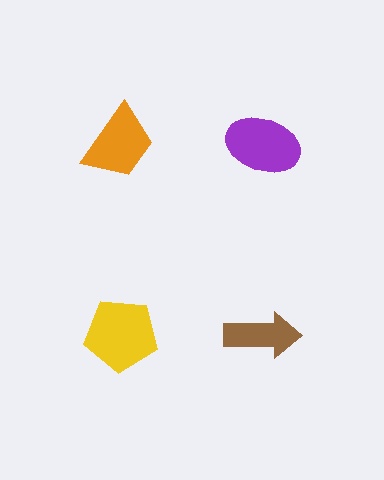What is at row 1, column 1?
An orange trapezoid.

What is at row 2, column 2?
A brown arrow.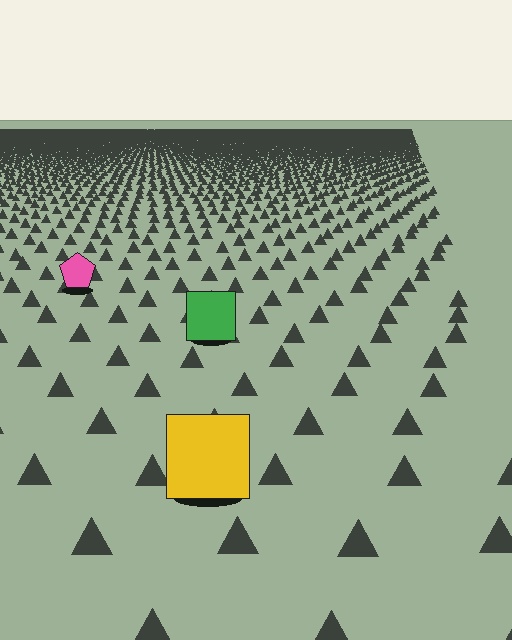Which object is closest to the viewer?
The yellow square is closest. The texture marks near it are larger and more spread out.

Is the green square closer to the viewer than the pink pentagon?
Yes. The green square is closer — you can tell from the texture gradient: the ground texture is coarser near it.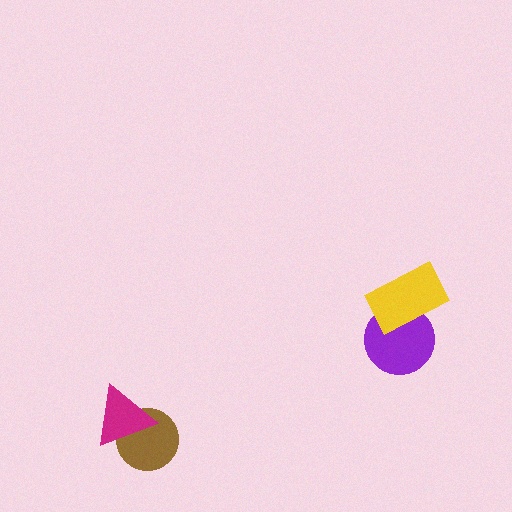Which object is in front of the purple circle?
The yellow rectangle is in front of the purple circle.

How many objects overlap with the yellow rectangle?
1 object overlaps with the yellow rectangle.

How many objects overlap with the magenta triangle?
1 object overlaps with the magenta triangle.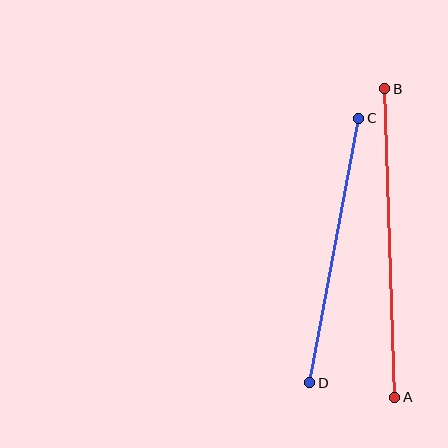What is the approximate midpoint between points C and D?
The midpoint is at approximately (334, 251) pixels.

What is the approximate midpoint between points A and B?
The midpoint is at approximately (390, 243) pixels.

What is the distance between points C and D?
The distance is approximately 269 pixels.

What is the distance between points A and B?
The distance is approximately 309 pixels.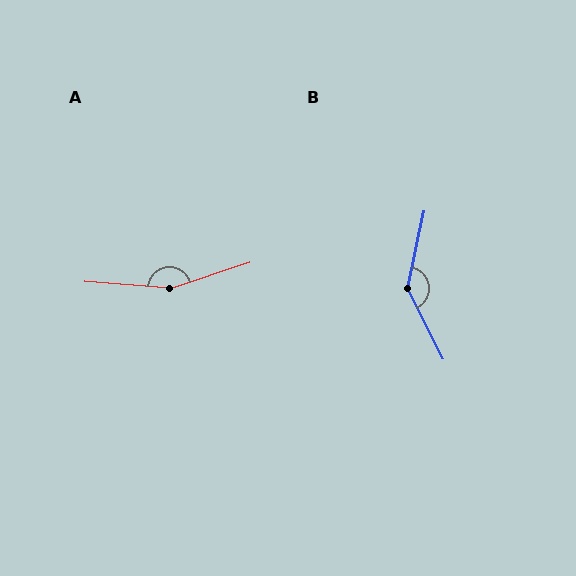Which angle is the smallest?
B, at approximately 141 degrees.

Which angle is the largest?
A, at approximately 158 degrees.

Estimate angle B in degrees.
Approximately 141 degrees.